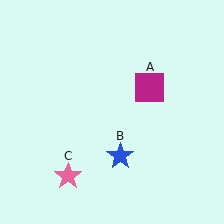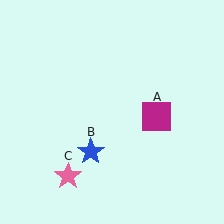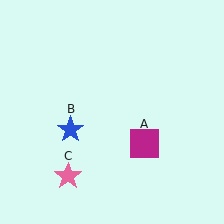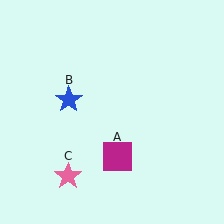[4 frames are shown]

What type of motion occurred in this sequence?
The magenta square (object A), blue star (object B) rotated clockwise around the center of the scene.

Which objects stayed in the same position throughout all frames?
Pink star (object C) remained stationary.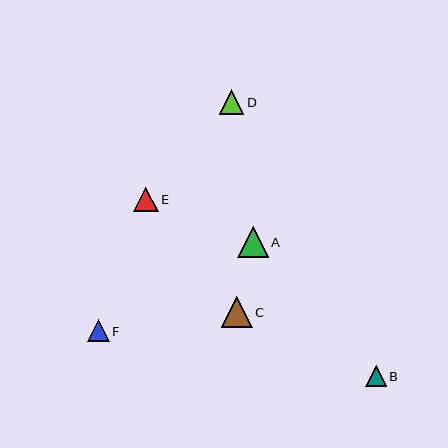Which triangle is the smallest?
Triangle B is the smallest with a size of approximately 20 pixels.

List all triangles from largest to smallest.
From largest to smallest: C, A, D, E, F, B.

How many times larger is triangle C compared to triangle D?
Triangle C is approximately 1.3 times the size of triangle D.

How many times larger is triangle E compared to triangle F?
Triangle E is approximately 1.1 times the size of triangle F.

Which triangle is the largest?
Triangle C is the largest with a size of approximately 31 pixels.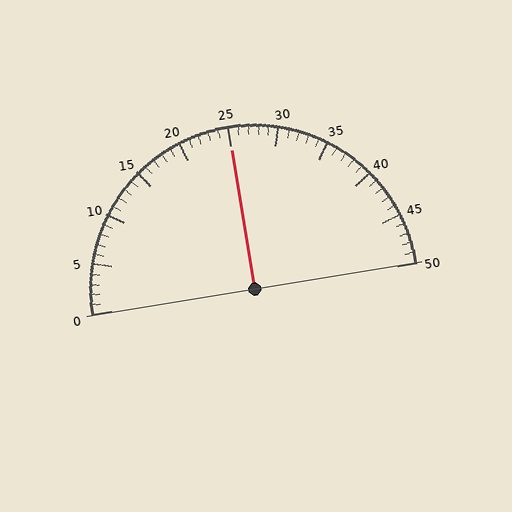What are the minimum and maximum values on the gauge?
The gauge ranges from 0 to 50.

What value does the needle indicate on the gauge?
The needle indicates approximately 25.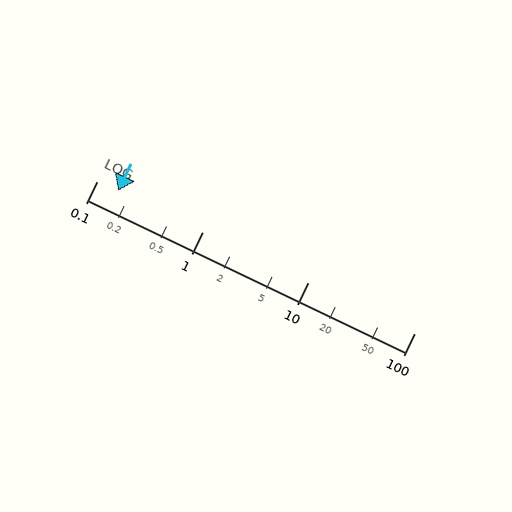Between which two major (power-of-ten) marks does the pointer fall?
The pointer is between 0.1 and 1.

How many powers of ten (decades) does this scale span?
The scale spans 3 decades, from 0.1 to 100.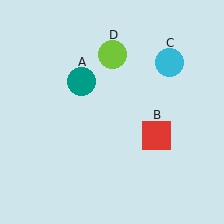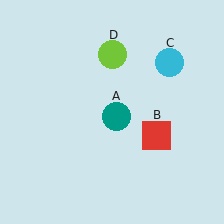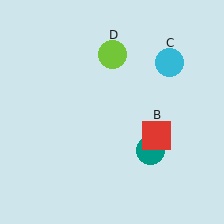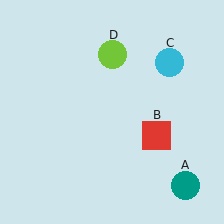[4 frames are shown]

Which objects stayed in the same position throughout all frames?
Red square (object B) and cyan circle (object C) and lime circle (object D) remained stationary.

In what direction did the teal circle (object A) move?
The teal circle (object A) moved down and to the right.